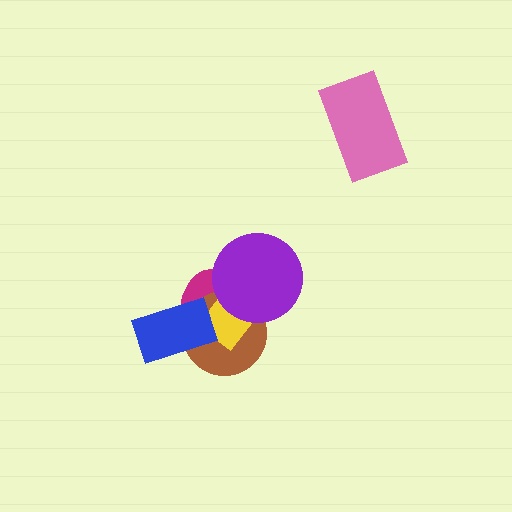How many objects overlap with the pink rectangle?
0 objects overlap with the pink rectangle.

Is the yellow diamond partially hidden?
Yes, it is partially covered by another shape.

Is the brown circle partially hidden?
Yes, it is partially covered by another shape.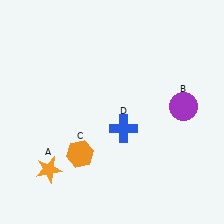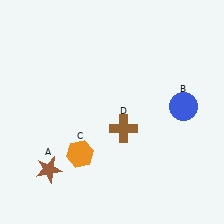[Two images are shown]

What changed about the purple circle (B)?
In Image 1, B is purple. In Image 2, it changed to blue.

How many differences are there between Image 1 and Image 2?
There are 3 differences between the two images.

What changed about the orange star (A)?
In Image 1, A is orange. In Image 2, it changed to brown.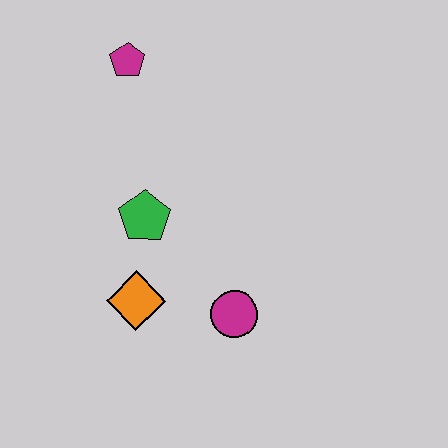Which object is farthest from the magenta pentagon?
The magenta circle is farthest from the magenta pentagon.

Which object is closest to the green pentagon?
The orange diamond is closest to the green pentagon.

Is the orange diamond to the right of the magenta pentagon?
Yes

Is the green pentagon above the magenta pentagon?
No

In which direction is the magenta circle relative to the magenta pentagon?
The magenta circle is below the magenta pentagon.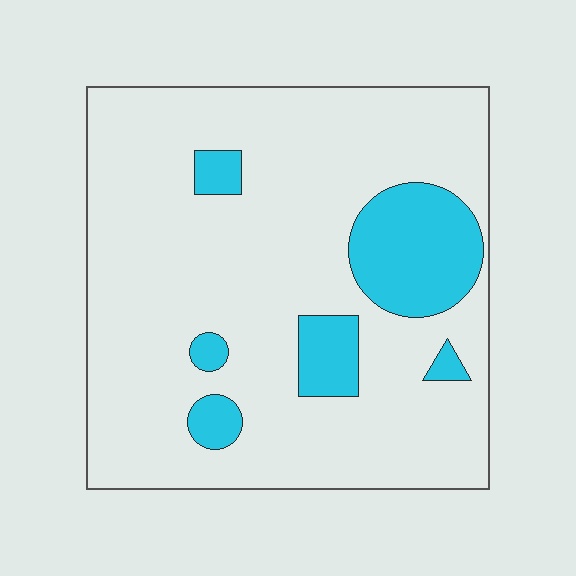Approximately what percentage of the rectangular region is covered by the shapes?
Approximately 15%.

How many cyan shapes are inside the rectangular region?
6.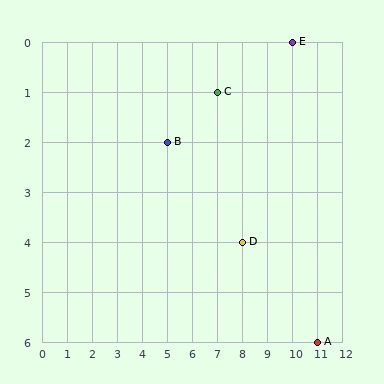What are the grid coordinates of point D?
Point D is at grid coordinates (8, 4).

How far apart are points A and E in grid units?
Points A and E are 1 column and 6 rows apart (about 6.1 grid units diagonally).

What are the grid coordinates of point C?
Point C is at grid coordinates (7, 1).